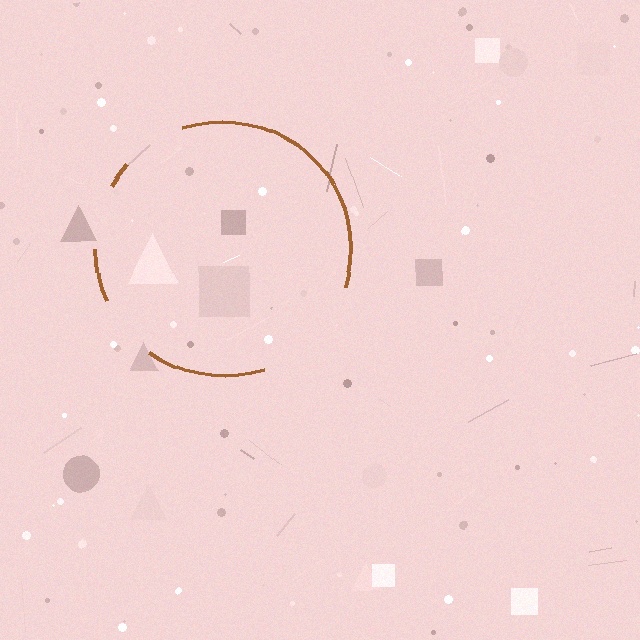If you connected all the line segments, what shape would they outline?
They would outline a circle.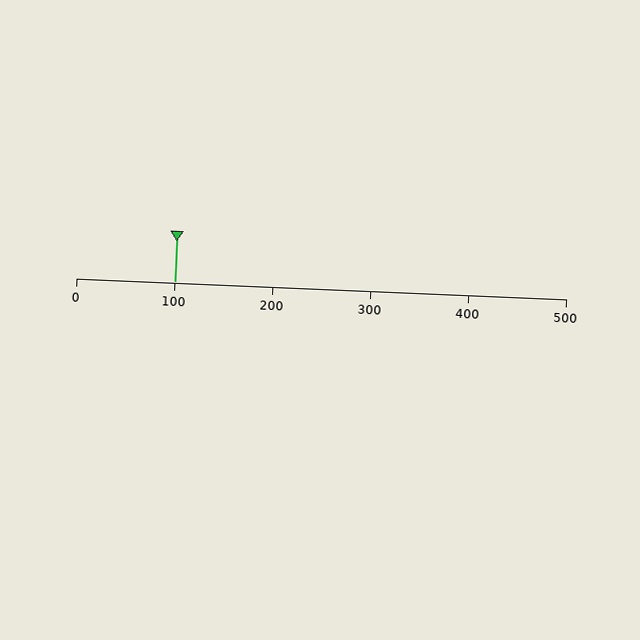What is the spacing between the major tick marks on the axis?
The major ticks are spaced 100 apart.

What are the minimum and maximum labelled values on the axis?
The axis runs from 0 to 500.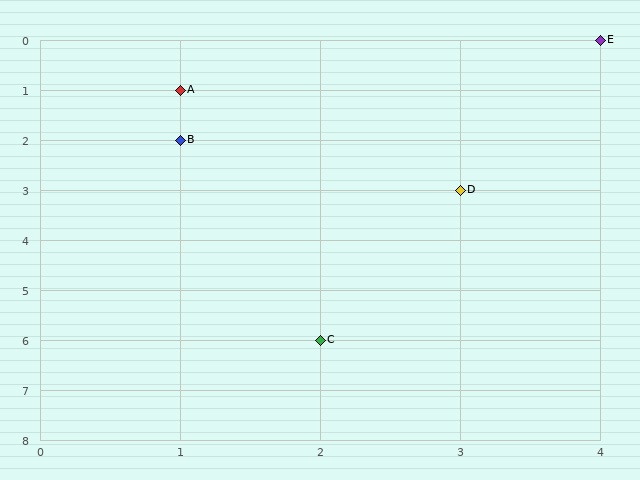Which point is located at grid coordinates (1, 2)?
Point B is at (1, 2).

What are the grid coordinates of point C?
Point C is at grid coordinates (2, 6).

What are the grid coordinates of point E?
Point E is at grid coordinates (4, 0).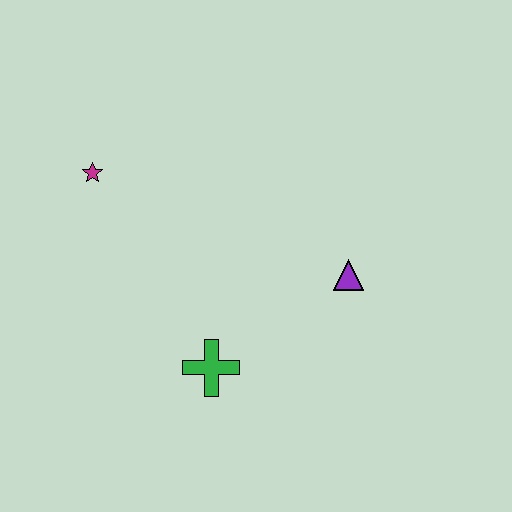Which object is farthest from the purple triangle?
The magenta star is farthest from the purple triangle.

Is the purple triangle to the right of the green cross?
Yes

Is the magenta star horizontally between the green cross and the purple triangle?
No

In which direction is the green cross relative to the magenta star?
The green cross is below the magenta star.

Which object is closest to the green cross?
The purple triangle is closest to the green cross.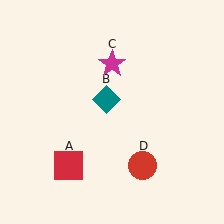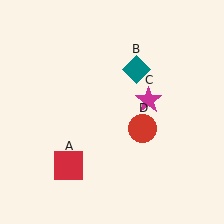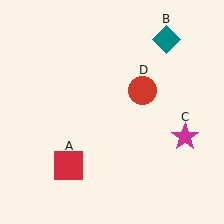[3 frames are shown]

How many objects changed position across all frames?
3 objects changed position: teal diamond (object B), magenta star (object C), red circle (object D).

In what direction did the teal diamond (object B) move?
The teal diamond (object B) moved up and to the right.